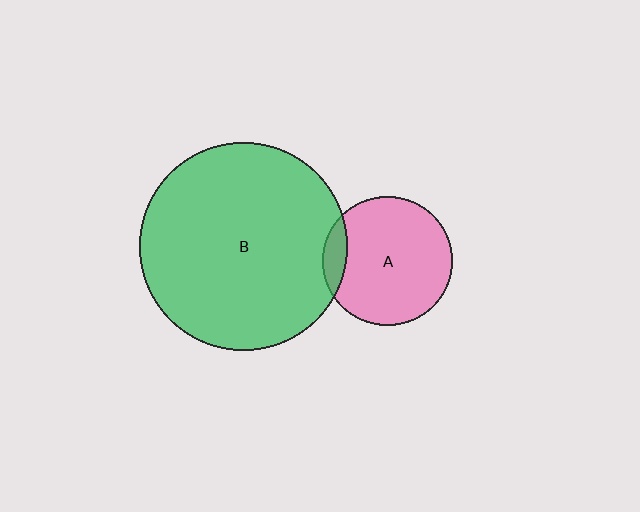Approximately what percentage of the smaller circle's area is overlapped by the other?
Approximately 10%.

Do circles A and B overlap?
Yes.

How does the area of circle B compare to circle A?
Approximately 2.6 times.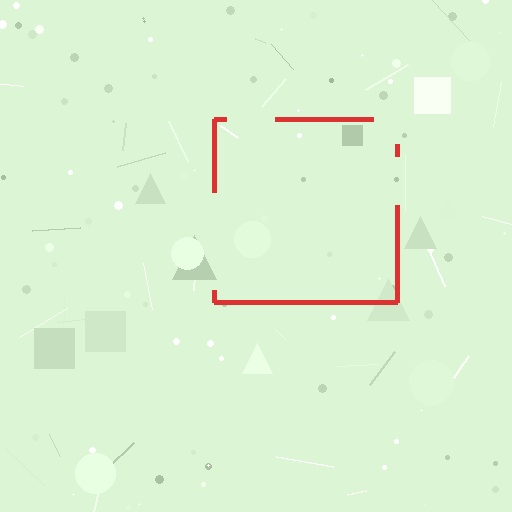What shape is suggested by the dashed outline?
The dashed outline suggests a square.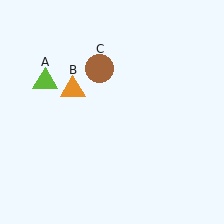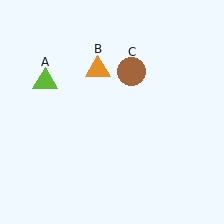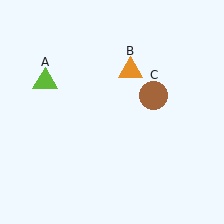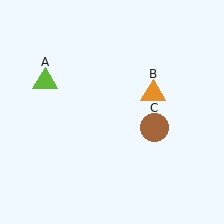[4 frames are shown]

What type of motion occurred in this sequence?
The orange triangle (object B), brown circle (object C) rotated clockwise around the center of the scene.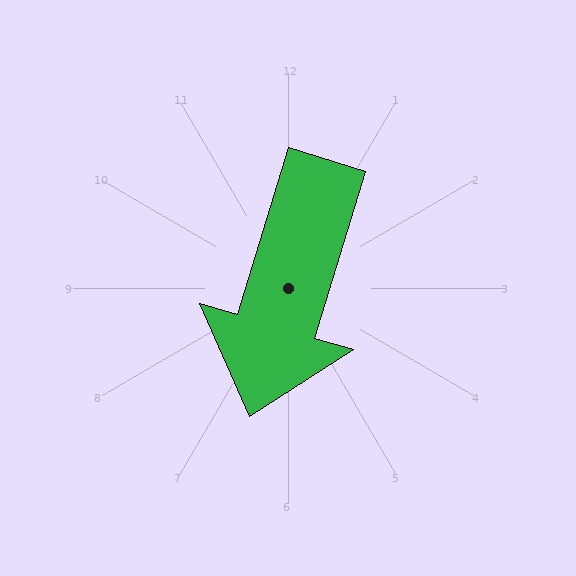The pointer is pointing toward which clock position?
Roughly 7 o'clock.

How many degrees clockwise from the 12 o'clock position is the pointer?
Approximately 197 degrees.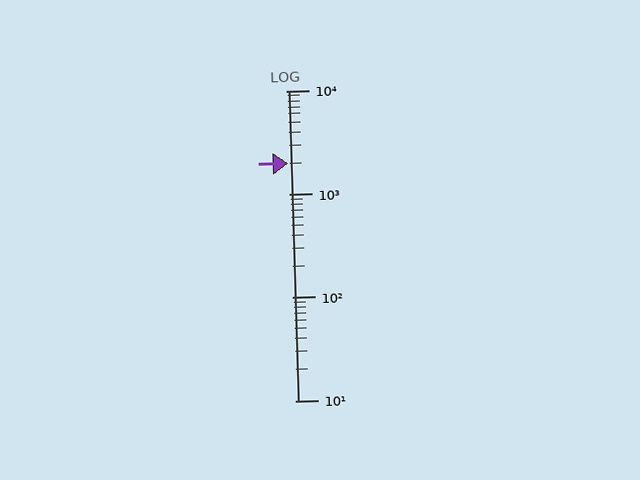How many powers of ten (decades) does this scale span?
The scale spans 3 decades, from 10 to 10000.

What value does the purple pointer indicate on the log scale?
The pointer indicates approximately 2000.